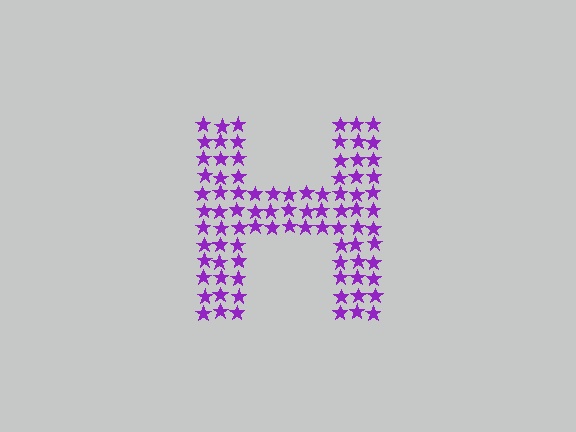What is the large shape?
The large shape is the letter H.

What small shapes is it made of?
It is made of small stars.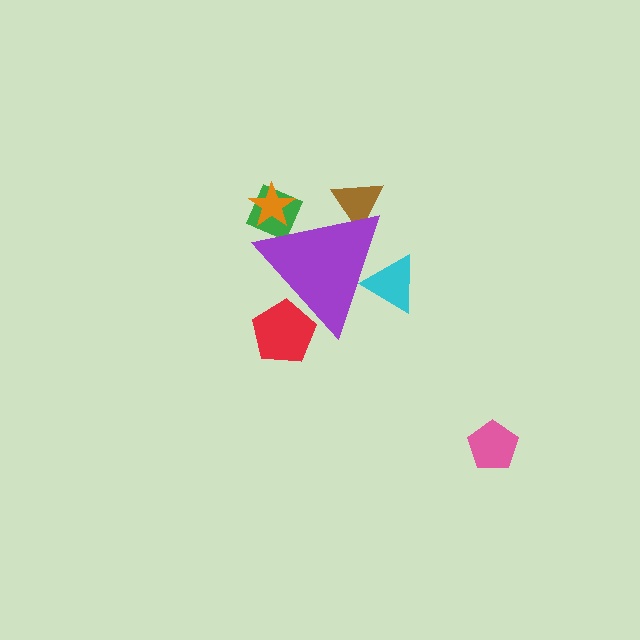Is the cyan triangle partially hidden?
Yes, the cyan triangle is partially hidden behind the purple triangle.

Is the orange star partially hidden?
Yes, the orange star is partially hidden behind the purple triangle.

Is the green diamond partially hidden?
Yes, the green diamond is partially hidden behind the purple triangle.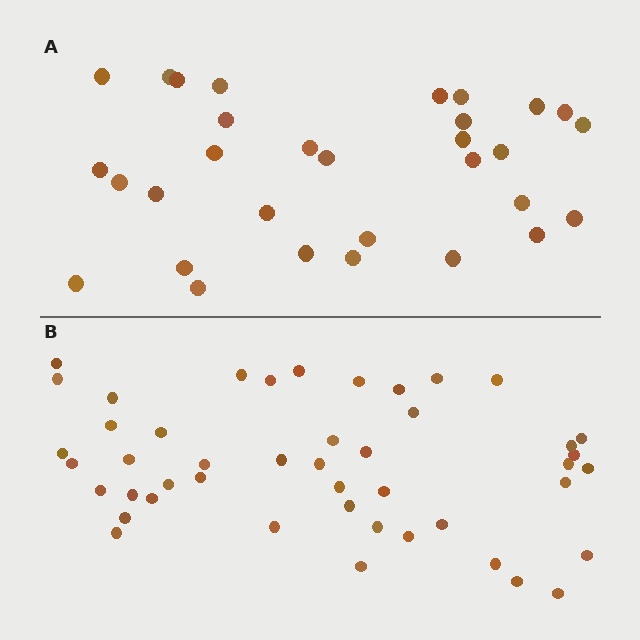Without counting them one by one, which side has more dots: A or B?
Region B (the bottom region) has more dots.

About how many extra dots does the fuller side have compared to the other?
Region B has approximately 15 more dots than region A.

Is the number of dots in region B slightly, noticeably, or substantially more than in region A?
Region B has substantially more. The ratio is roughly 1.5 to 1.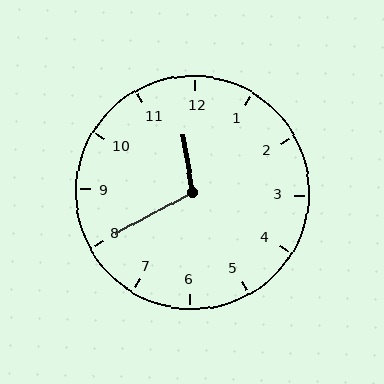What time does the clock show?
11:40.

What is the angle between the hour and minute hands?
Approximately 110 degrees.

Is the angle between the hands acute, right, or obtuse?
It is obtuse.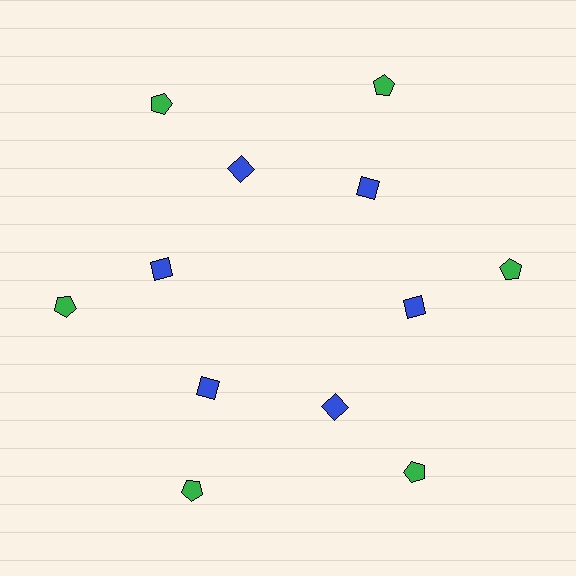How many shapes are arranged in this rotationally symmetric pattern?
There are 12 shapes, arranged in 6 groups of 2.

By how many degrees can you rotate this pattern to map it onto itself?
The pattern maps onto itself every 60 degrees of rotation.